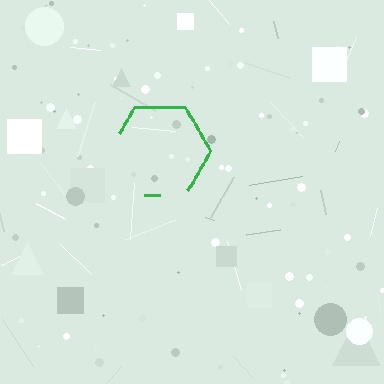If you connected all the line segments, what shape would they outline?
They would outline a hexagon.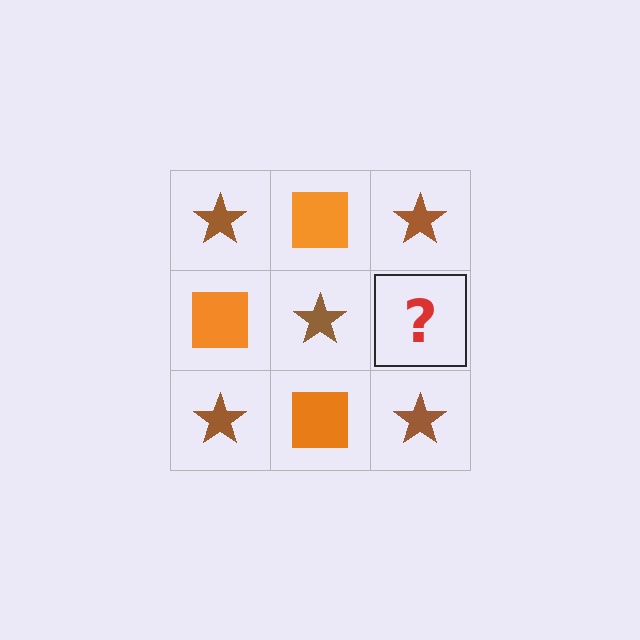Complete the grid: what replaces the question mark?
The question mark should be replaced with an orange square.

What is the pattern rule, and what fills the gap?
The rule is that it alternates brown star and orange square in a checkerboard pattern. The gap should be filled with an orange square.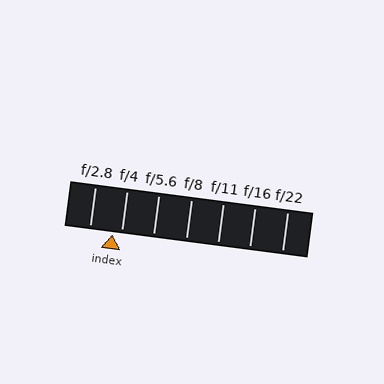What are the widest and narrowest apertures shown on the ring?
The widest aperture shown is f/2.8 and the narrowest is f/22.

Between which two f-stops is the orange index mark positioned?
The index mark is between f/2.8 and f/4.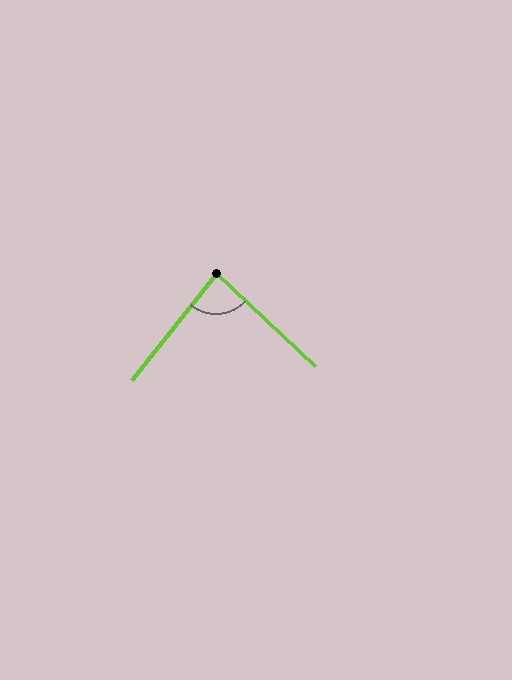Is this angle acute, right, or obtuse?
It is approximately a right angle.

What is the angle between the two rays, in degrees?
Approximately 86 degrees.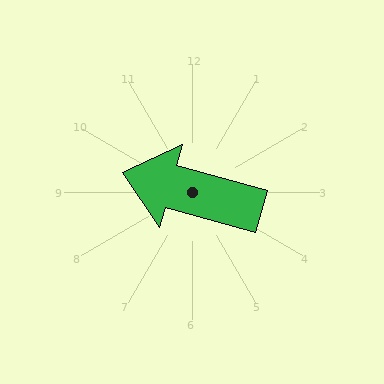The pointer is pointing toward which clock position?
Roughly 10 o'clock.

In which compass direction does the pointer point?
West.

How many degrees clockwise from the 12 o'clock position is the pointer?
Approximately 286 degrees.